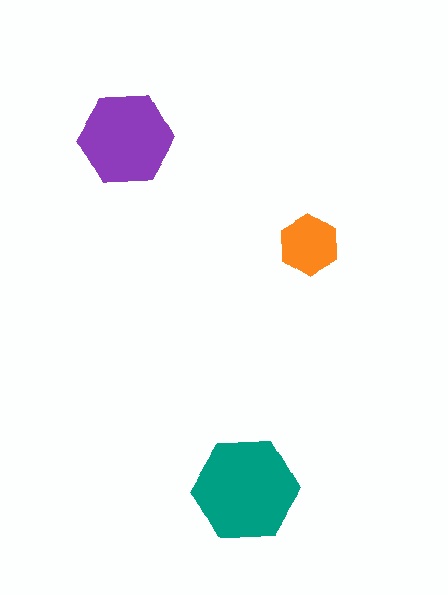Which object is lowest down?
The teal hexagon is bottommost.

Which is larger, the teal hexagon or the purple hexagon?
The teal one.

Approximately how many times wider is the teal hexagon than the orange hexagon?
About 1.5 times wider.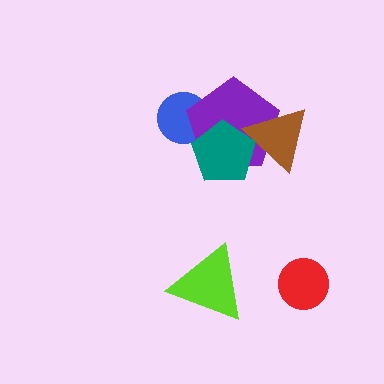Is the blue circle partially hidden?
Yes, it is partially covered by another shape.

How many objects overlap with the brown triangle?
2 objects overlap with the brown triangle.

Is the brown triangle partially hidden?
No, no other shape covers it.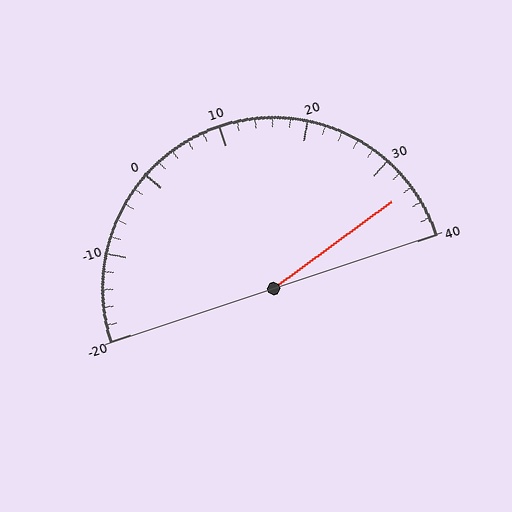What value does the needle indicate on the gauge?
The needle indicates approximately 34.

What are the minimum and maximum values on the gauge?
The gauge ranges from -20 to 40.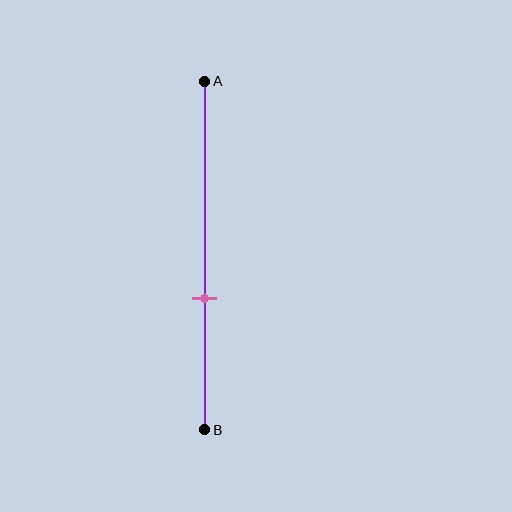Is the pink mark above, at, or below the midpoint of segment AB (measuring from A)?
The pink mark is below the midpoint of segment AB.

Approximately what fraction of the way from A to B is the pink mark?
The pink mark is approximately 60% of the way from A to B.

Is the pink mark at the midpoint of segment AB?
No, the mark is at about 60% from A, not at the 50% midpoint.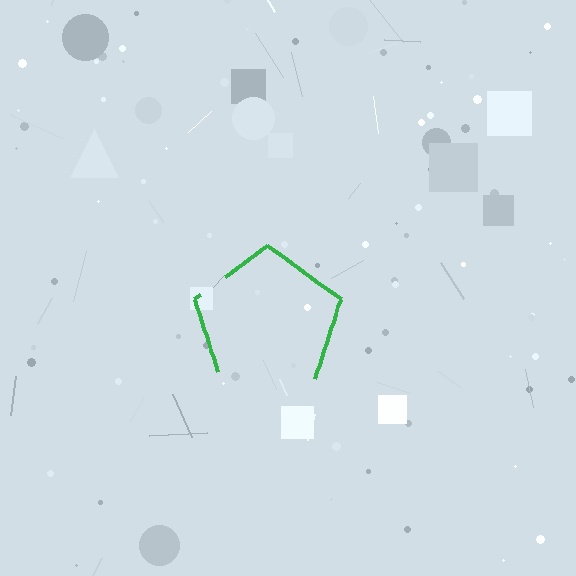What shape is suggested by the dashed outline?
The dashed outline suggests a pentagon.